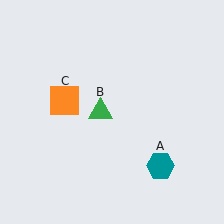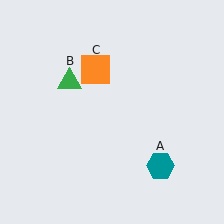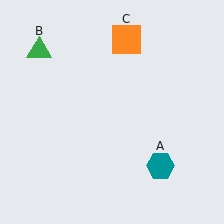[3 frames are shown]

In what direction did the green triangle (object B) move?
The green triangle (object B) moved up and to the left.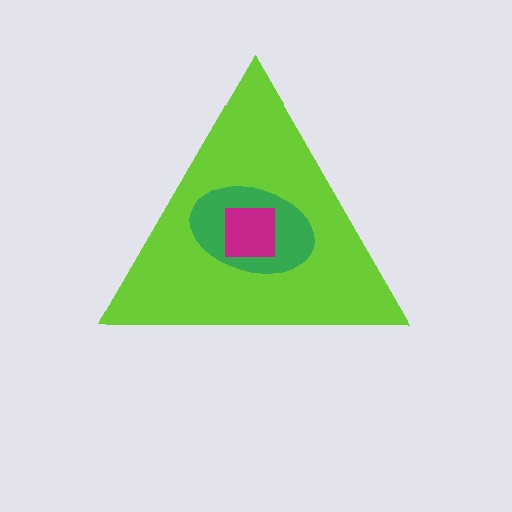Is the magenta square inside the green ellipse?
Yes.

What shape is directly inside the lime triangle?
The green ellipse.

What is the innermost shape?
The magenta square.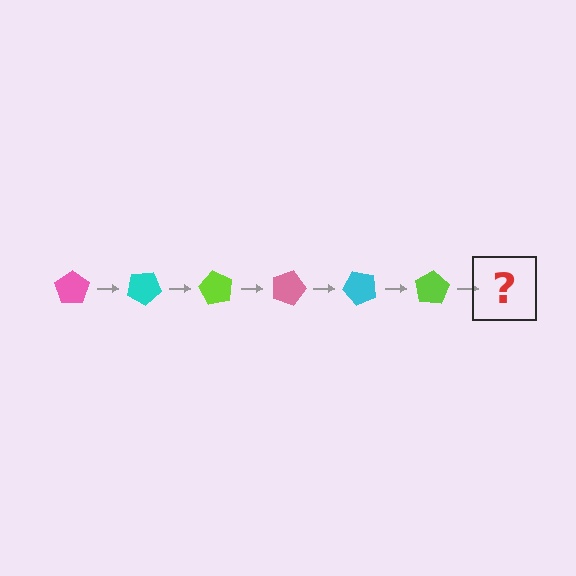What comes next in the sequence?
The next element should be a pink pentagon, rotated 180 degrees from the start.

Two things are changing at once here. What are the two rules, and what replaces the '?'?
The two rules are that it rotates 30 degrees each step and the color cycles through pink, cyan, and lime. The '?' should be a pink pentagon, rotated 180 degrees from the start.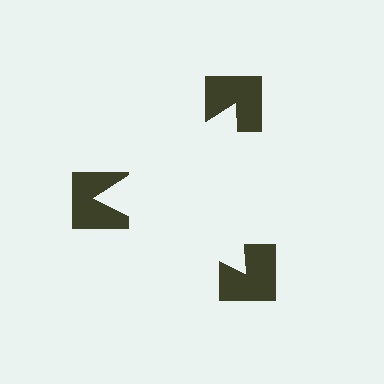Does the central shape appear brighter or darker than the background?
It typically appears slightly brighter than the background, even though no actual brightness change is drawn.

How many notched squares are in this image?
There are 3 — one at each vertex of the illusory triangle.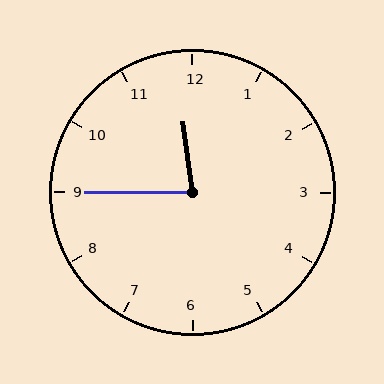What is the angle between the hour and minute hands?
Approximately 82 degrees.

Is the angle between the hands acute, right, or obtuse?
It is acute.